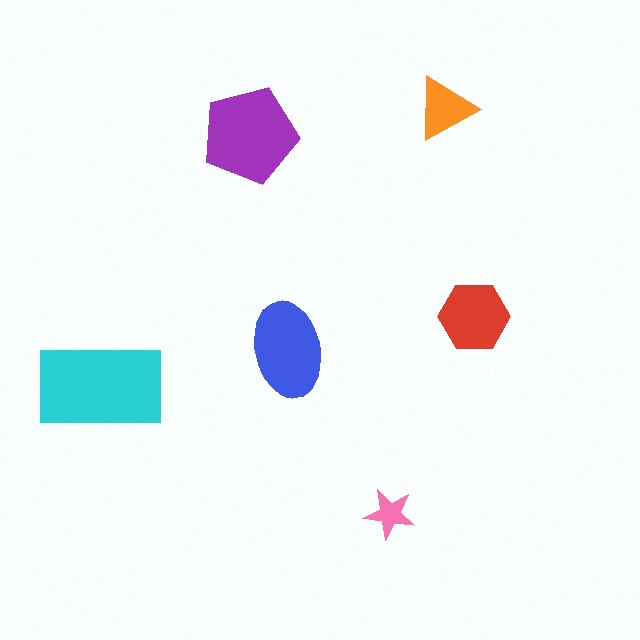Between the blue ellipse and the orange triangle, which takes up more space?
The blue ellipse.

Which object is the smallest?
The pink star.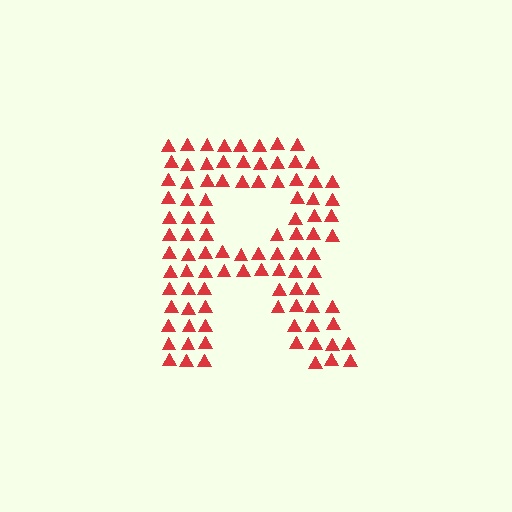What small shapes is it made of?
It is made of small triangles.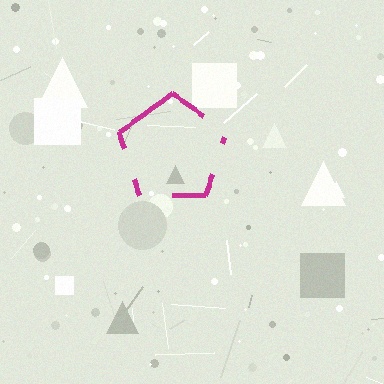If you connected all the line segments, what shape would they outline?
They would outline a pentagon.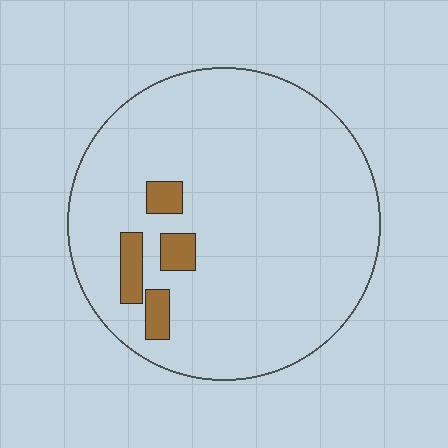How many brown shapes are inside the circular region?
4.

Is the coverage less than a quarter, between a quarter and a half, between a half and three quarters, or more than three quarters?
Less than a quarter.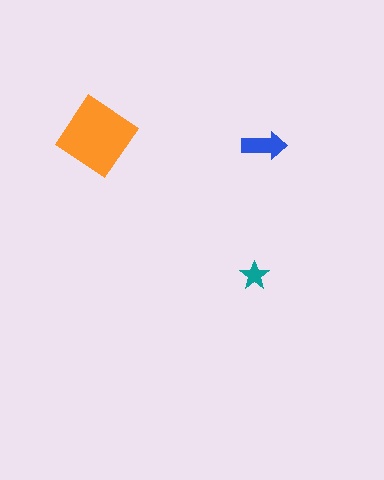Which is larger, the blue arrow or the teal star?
The blue arrow.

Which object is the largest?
The orange diamond.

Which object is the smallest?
The teal star.